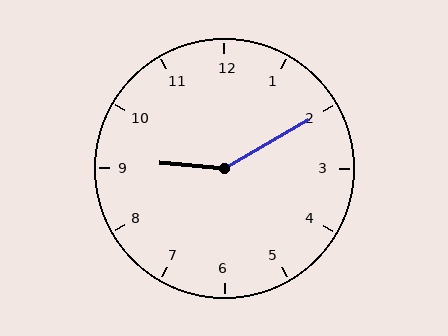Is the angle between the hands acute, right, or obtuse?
It is obtuse.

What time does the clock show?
9:10.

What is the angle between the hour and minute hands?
Approximately 145 degrees.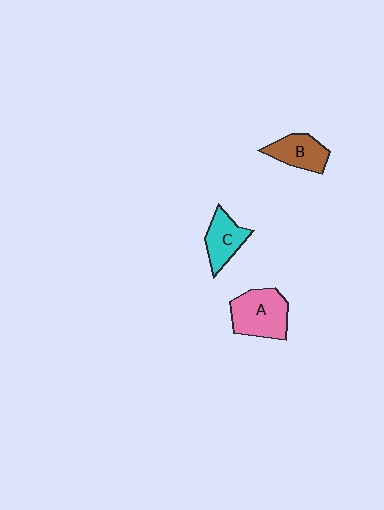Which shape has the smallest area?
Shape C (cyan).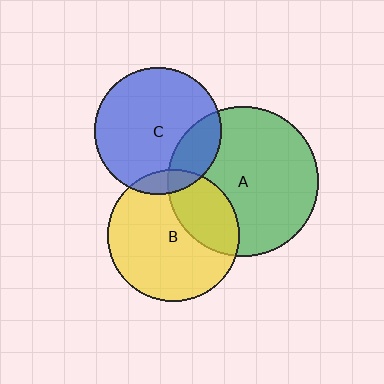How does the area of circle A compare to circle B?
Approximately 1.3 times.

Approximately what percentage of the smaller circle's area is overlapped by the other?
Approximately 10%.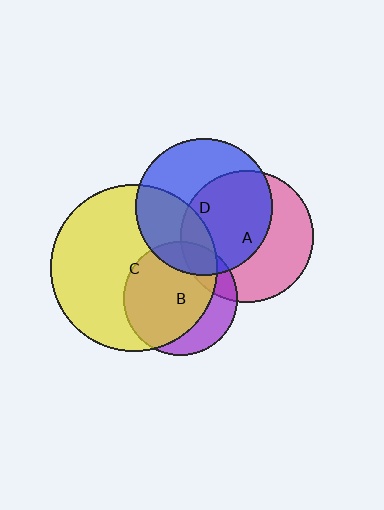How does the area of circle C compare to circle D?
Approximately 1.5 times.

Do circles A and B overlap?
Yes.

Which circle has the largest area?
Circle C (yellow).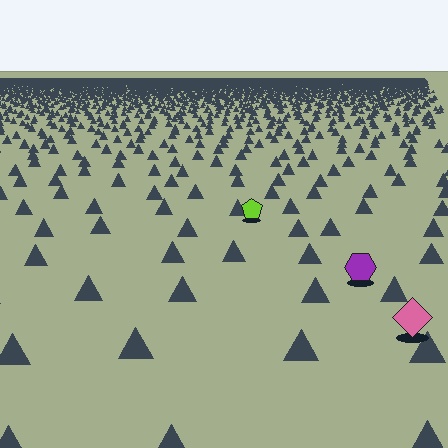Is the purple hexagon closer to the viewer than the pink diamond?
No. The pink diamond is closer — you can tell from the texture gradient: the ground texture is coarser near it.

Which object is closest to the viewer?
The pink diamond is closest. The texture marks near it are larger and more spread out.